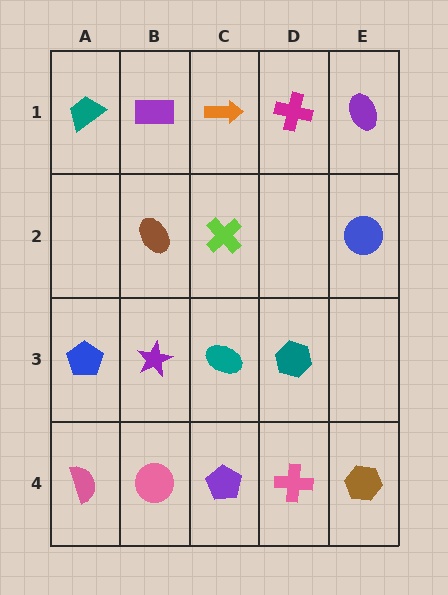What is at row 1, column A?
A teal trapezoid.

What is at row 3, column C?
A teal ellipse.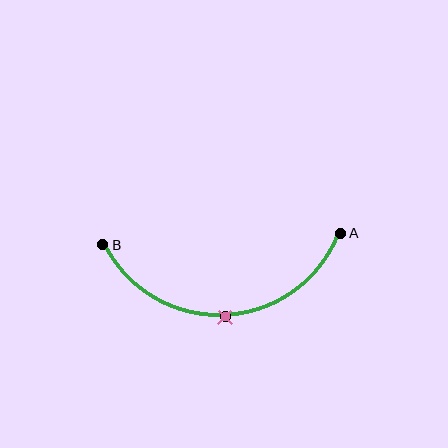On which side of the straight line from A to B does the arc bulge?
The arc bulges below the straight line connecting A and B.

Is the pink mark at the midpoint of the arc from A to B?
Yes. The pink mark lies on the arc at equal arc-length from both A and B — it is the arc midpoint.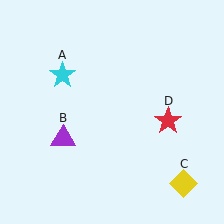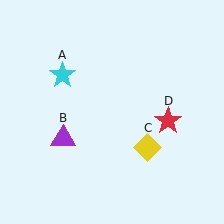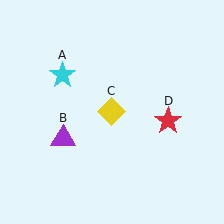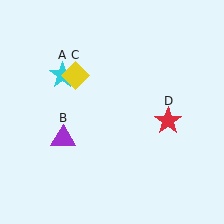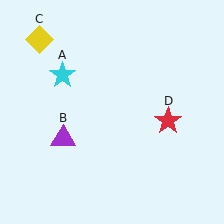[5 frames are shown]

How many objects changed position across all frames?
1 object changed position: yellow diamond (object C).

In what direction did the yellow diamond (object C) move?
The yellow diamond (object C) moved up and to the left.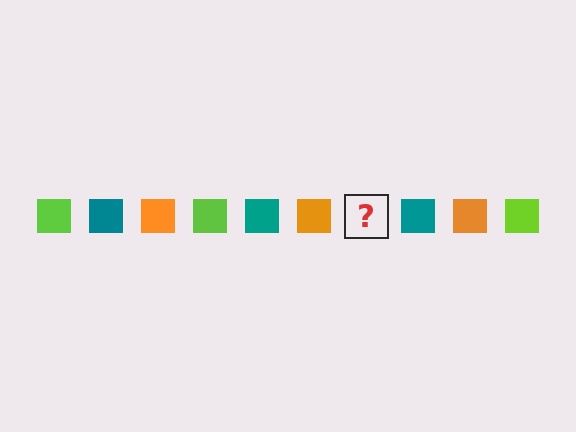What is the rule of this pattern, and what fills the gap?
The rule is that the pattern cycles through lime, teal, orange squares. The gap should be filled with a lime square.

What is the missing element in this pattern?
The missing element is a lime square.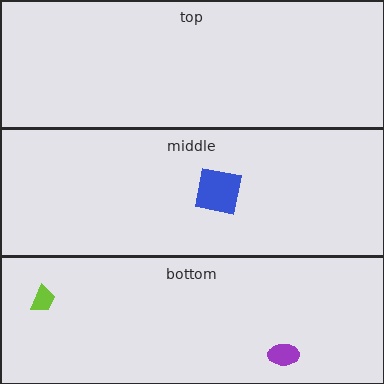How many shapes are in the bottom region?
2.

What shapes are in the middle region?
The blue square.